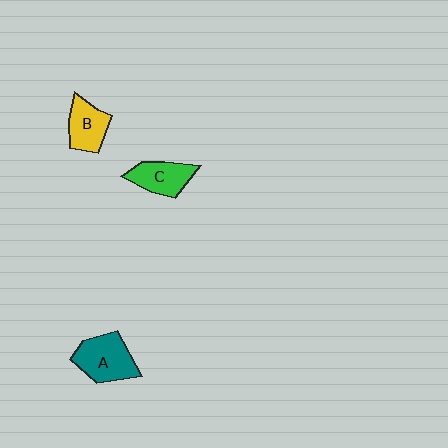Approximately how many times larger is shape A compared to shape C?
Approximately 1.3 times.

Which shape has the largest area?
Shape A (teal).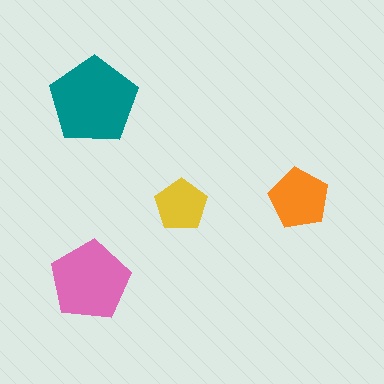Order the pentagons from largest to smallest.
the teal one, the pink one, the orange one, the yellow one.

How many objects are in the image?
There are 4 objects in the image.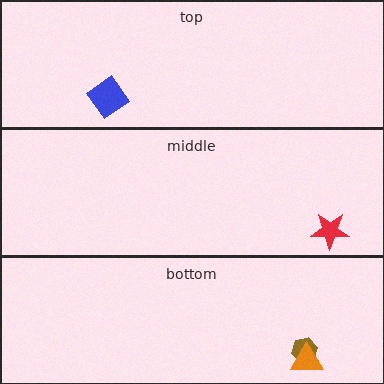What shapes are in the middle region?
The red star.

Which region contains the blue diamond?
The top region.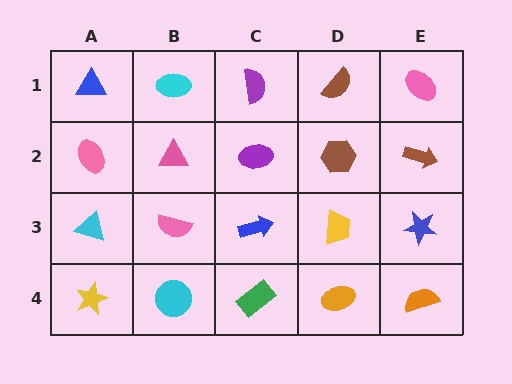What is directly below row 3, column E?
An orange semicircle.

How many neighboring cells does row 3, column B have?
4.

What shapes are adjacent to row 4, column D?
A yellow trapezoid (row 3, column D), a green rectangle (row 4, column C), an orange semicircle (row 4, column E).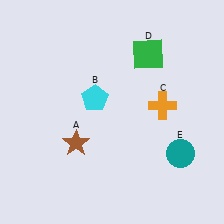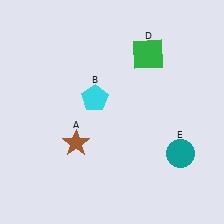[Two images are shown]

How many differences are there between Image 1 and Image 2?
There is 1 difference between the two images.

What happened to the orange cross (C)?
The orange cross (C) was removed in Image 2. It was in the top-right area of Image 1.